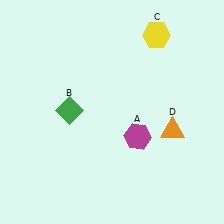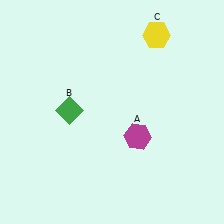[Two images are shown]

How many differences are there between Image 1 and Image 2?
There is 1 difference between the two images.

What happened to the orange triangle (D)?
The orange triangle (D) was removed in Image 2. It was in the bottom-right area of Image 1.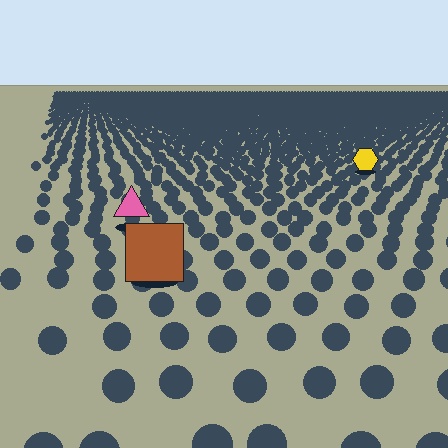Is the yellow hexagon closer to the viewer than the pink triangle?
No. The pink triangle is closer — you can tell from the texture gradient: the ground texture is coarser near it.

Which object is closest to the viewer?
The brown square is closest. The texture marks near it are larger and more spread out.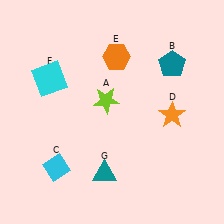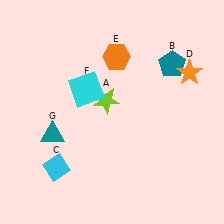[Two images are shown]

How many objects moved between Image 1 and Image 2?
3 objects moved between the two images.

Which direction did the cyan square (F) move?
The cyan square (F) moved right.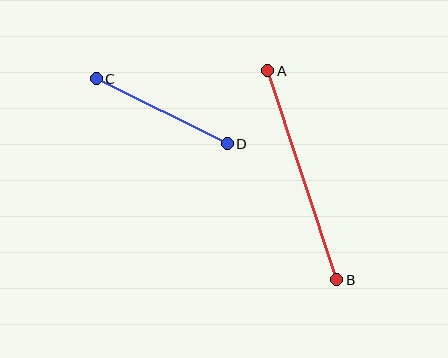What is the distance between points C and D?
The distance is approximately 146 pixels.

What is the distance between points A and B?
The distance is approximately 220 pixels.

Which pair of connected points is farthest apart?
Points A and B are farthest apart.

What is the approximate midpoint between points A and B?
The midpoint is at approximately (302, 175) pixels.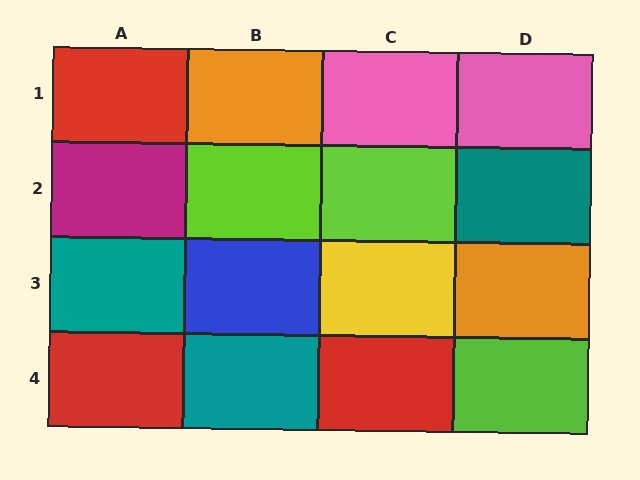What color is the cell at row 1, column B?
Orange.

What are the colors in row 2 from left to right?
Magenta, lime, lime, teal.